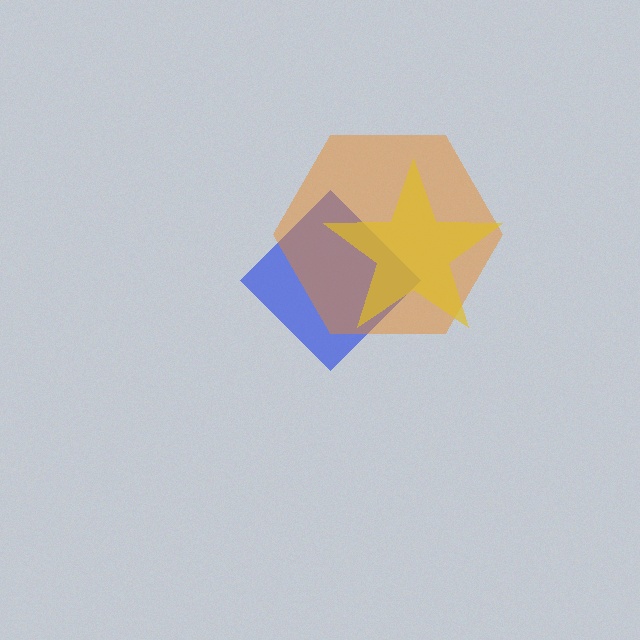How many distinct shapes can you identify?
There are 3 distinct shapes: a blue diamond, an orange hexagon, a yellow star.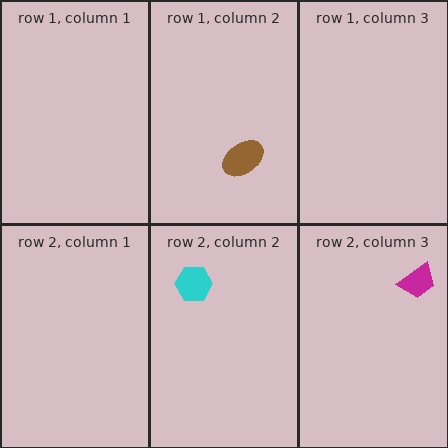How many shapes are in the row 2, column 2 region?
1.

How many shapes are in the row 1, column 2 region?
1.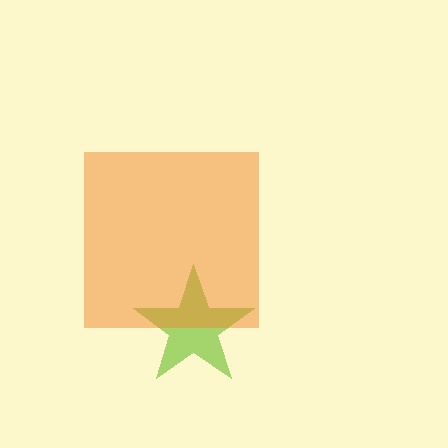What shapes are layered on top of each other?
The layered shapes are: a lime star, an orange square.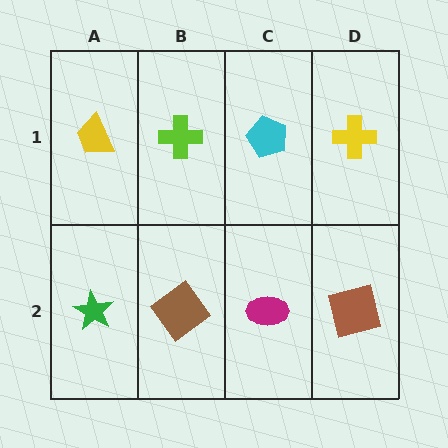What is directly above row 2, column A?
A yellow trapezoid.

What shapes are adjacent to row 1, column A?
A green star (row 2, column A), a lime cross (row 1, column B).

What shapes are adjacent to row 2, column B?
A lime cross (row 1, column B), a green star (row 2, column A), a magenta ellipse (row 2, column C).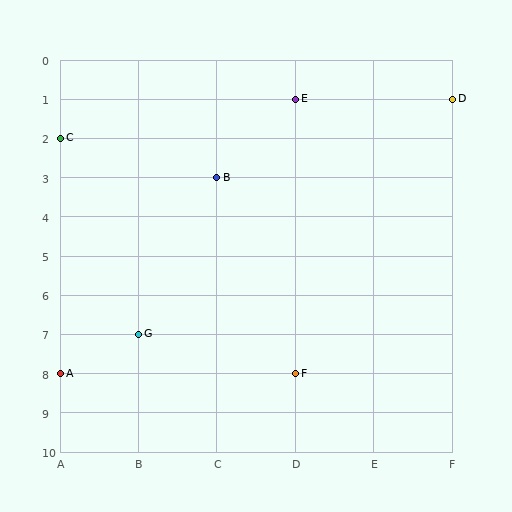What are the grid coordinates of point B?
Point B is at grid coordinates (C, 3).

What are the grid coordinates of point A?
Point A is at grid coordinates (A, 8).